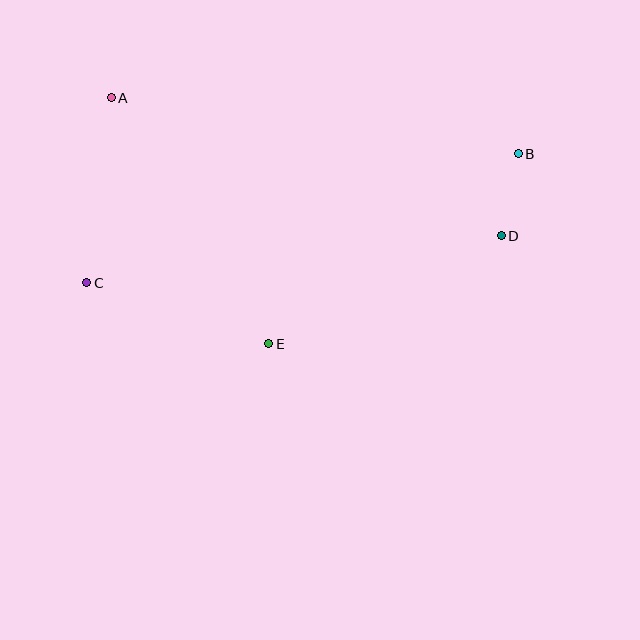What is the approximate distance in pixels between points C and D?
The distance between C and D is approximately 417 pixels.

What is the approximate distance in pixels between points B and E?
The distance between B and E is approximately 314 pixels.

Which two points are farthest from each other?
Points B and C are farthest from each other.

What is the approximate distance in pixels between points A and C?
The distance between A and C is approximately 186 pixels.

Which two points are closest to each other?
Points B and D are closest to each other.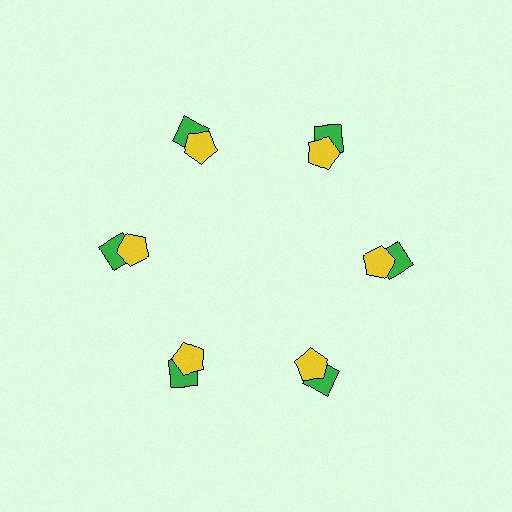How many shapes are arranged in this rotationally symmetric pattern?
There are 12 shapes, arranged in 6 groups of 2.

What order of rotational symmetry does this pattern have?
This pattern has 6-fold rotational symmetry.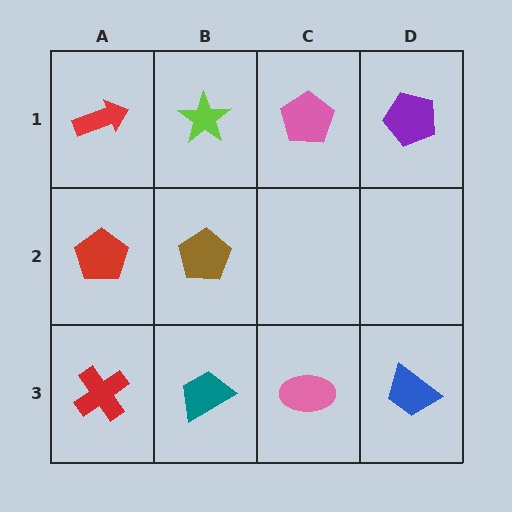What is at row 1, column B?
A lime star.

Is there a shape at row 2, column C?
No, that cell is empty.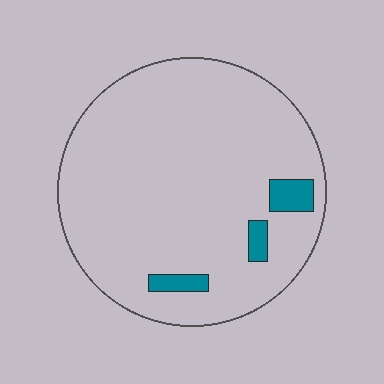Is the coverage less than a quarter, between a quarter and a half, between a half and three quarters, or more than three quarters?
Less than a quarter.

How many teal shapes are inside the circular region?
3.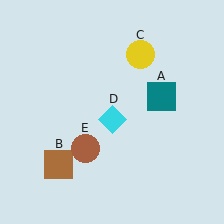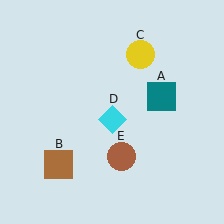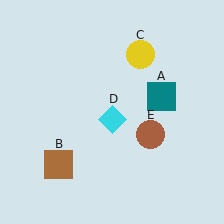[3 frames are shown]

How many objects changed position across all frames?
1 object changed position: brown circle (object E).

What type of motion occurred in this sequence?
The brown circle (object E) rotated counterclockwise around the center of the scene.